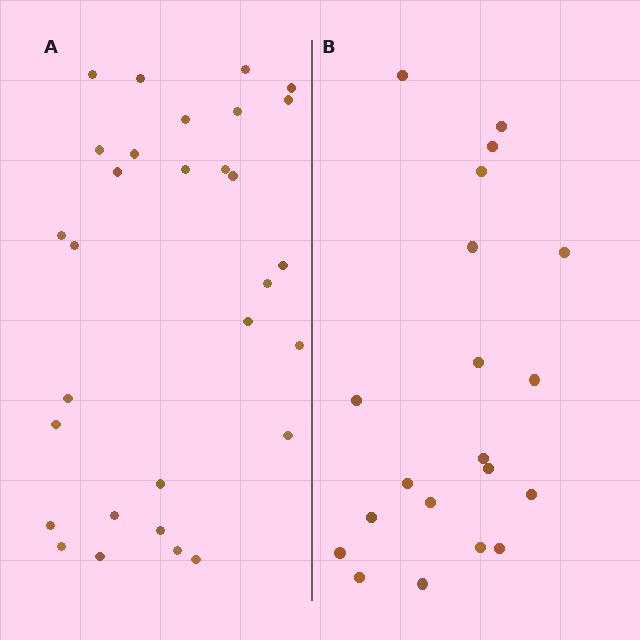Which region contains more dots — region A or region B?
Region A (the left region) has more dots.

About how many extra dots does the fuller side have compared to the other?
Region A has roughly 10 or so more dots than region B.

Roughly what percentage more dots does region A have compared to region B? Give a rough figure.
About 50% more.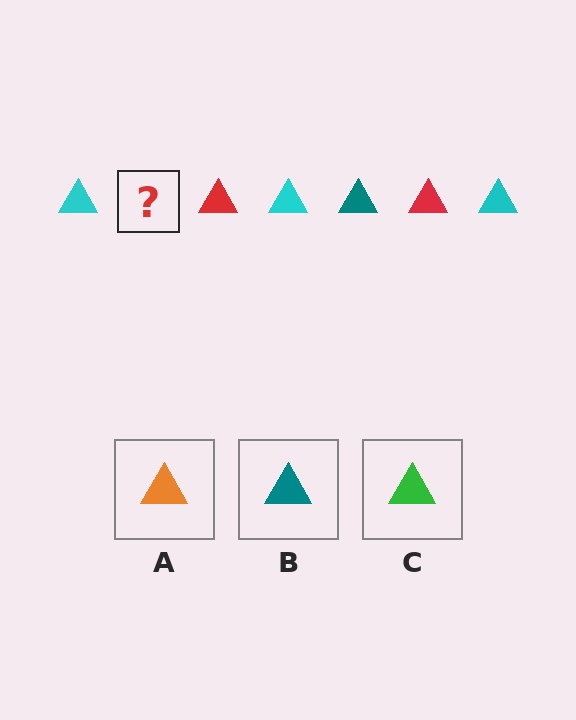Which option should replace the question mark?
Option B.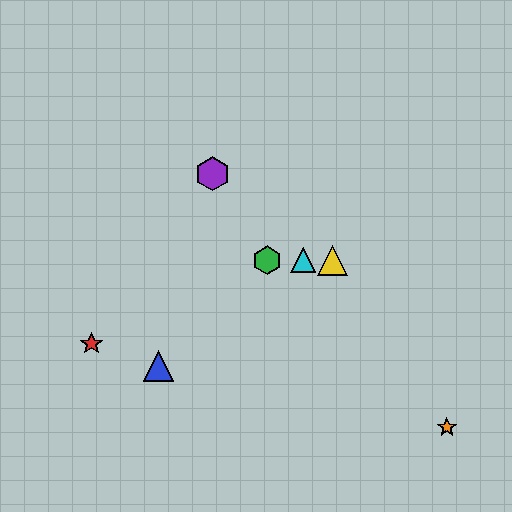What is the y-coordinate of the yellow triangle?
The yellow triangle is at y≈260.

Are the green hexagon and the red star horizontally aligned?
No, the green hexagon is at y≈260 and the red star is at y≈344.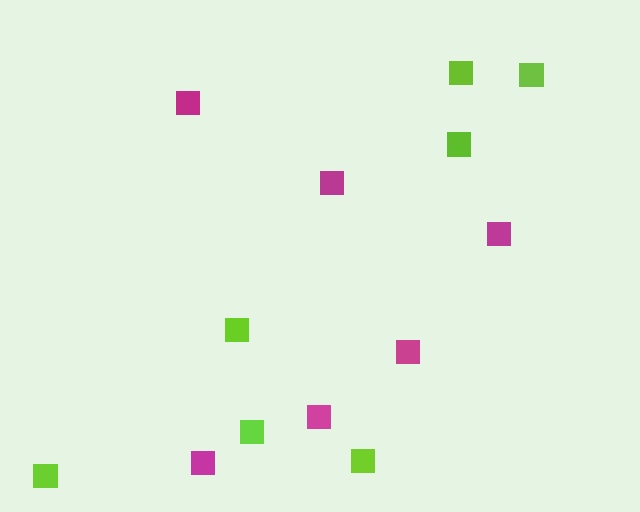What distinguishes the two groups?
There are 2 groups: one group of lime squares (7) and one group of magenta squares (6).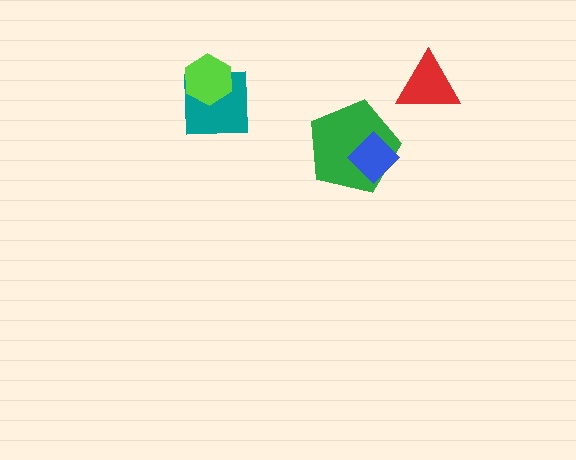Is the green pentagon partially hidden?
Yes, it is partially covered by another shape.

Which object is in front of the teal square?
The lime hexagon is in front of the teal square.